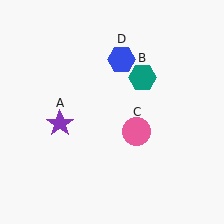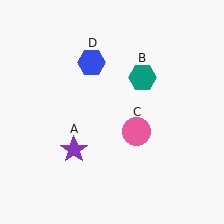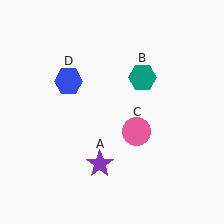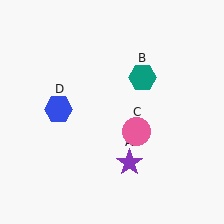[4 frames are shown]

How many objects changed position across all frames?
2 objects changed position: purple star (object A), blue hexagon (object D).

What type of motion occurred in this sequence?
The purple star (object A), blue hexagon (object D) rotated counterclockwise around the center of the scene.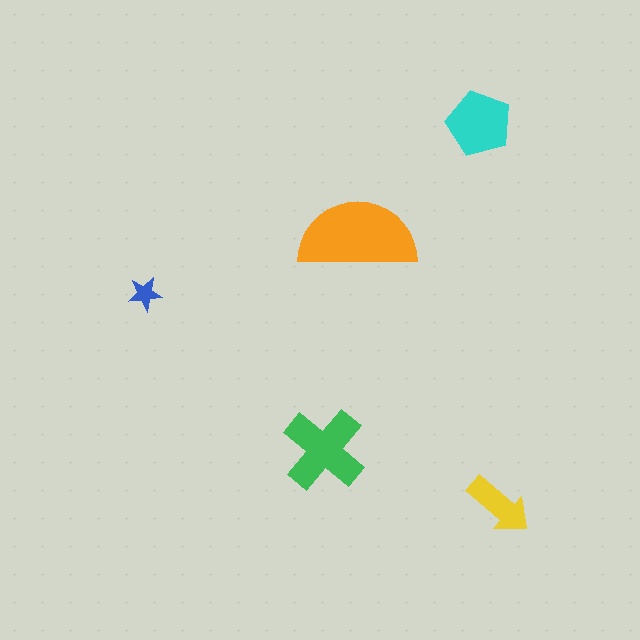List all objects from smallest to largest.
The blue star, the yellow arrow, the cyan pentagon, the green cross, the orange semicircle.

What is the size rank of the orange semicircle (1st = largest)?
1st.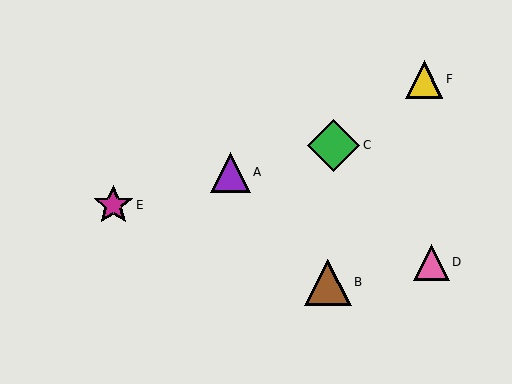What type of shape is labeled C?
Shape C is a green diamond.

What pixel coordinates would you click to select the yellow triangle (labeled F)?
Click at (424, 79) to select the yellow triangle F.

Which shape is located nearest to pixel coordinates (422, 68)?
The yellow triangle (labeled F) at (424, 79) is nearest to that location.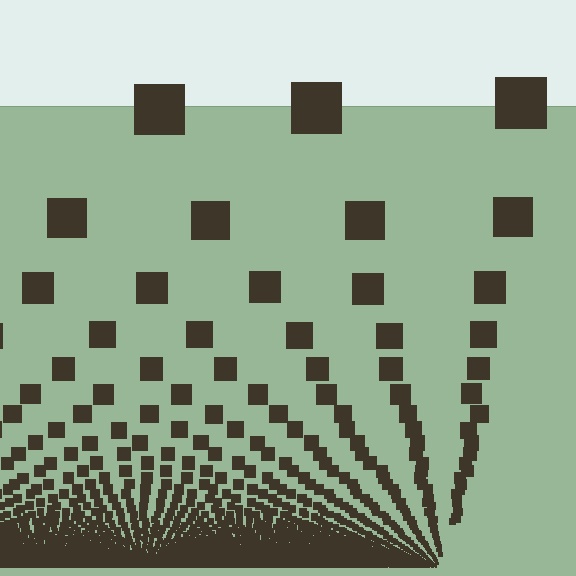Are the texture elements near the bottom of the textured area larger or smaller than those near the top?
Smaller. The gradient is inverted — elements near the bottom are smaller and denser.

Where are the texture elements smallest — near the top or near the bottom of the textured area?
Near the bottom.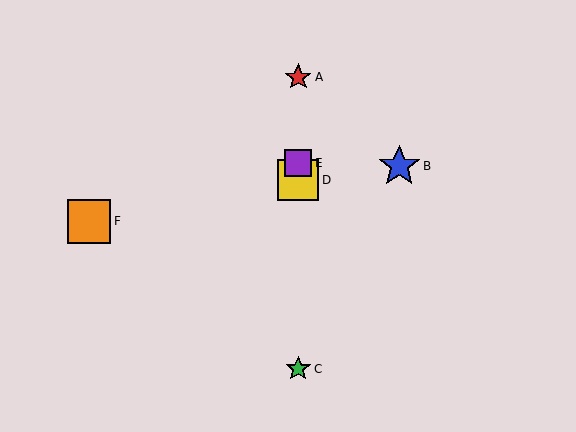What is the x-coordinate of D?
Object D is at x≈298.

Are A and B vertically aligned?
No, A is at x≈298 and B is at x≈399.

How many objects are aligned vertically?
4 objects (A, C, D, E) are aligned vertically.